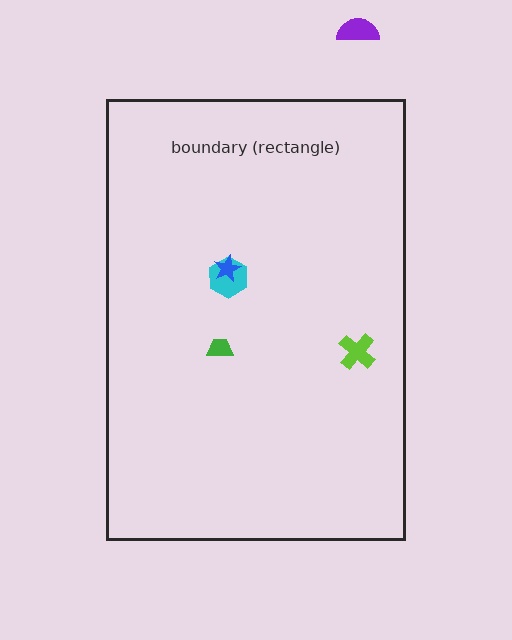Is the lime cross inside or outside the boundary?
Inside.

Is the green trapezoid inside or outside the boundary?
Inside.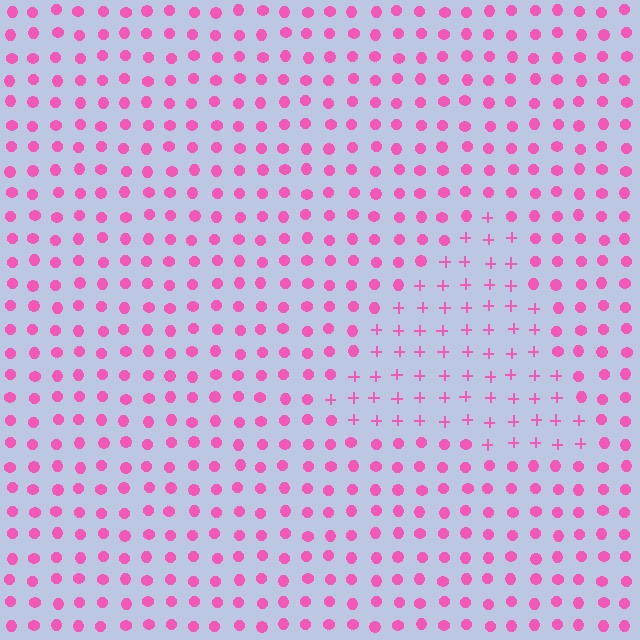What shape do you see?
I see a triangle.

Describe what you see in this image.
The image is filled with small pink elements arranged in a uniform grid. A triangle-shaped region contains plus signs, while the surrounding area contains circles. The boundary is defined purely by the change in element shape.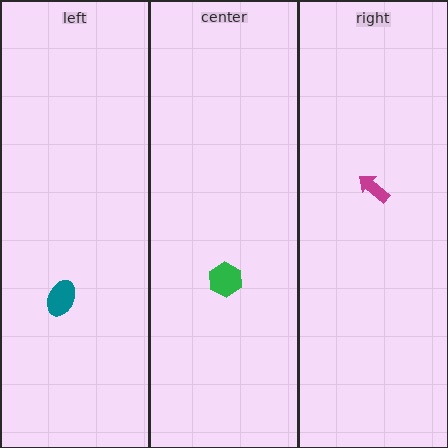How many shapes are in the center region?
1.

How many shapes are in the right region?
1.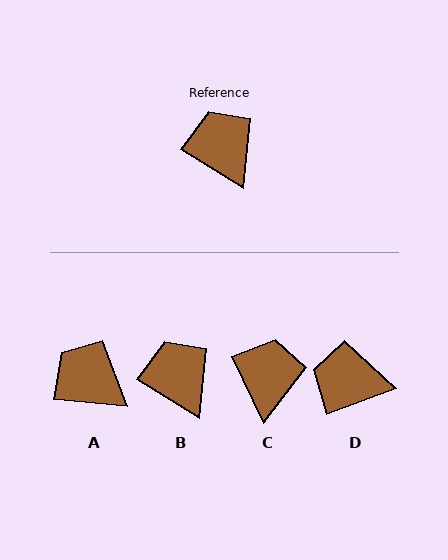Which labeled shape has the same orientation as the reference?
B.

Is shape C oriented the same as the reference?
No, it is off by about 32 degrees.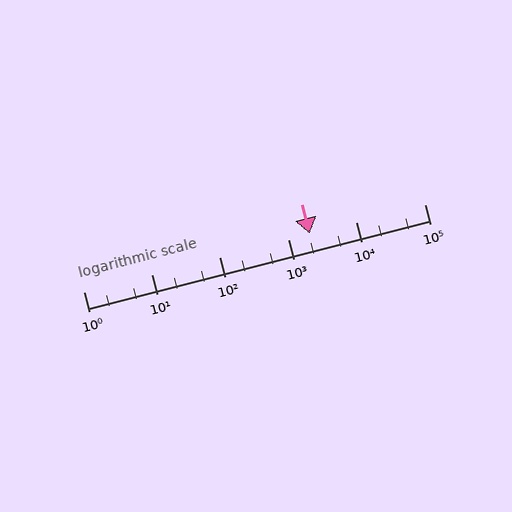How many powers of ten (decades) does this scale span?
The scale spans 5 decades, from 1 to 100000.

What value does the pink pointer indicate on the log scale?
The pointer indicates approximately 2100.